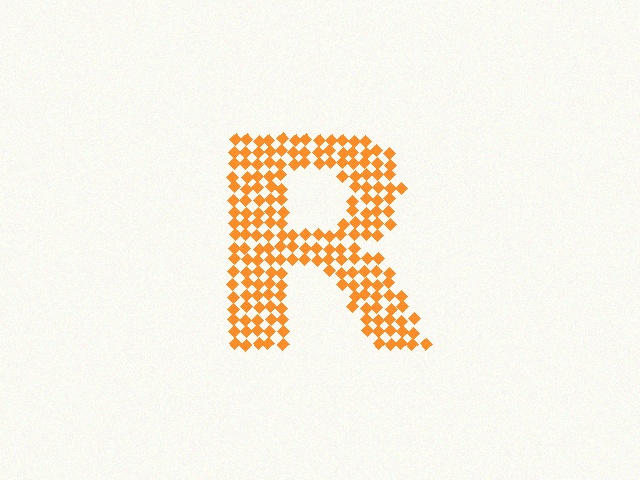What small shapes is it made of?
It is made of small diamonds.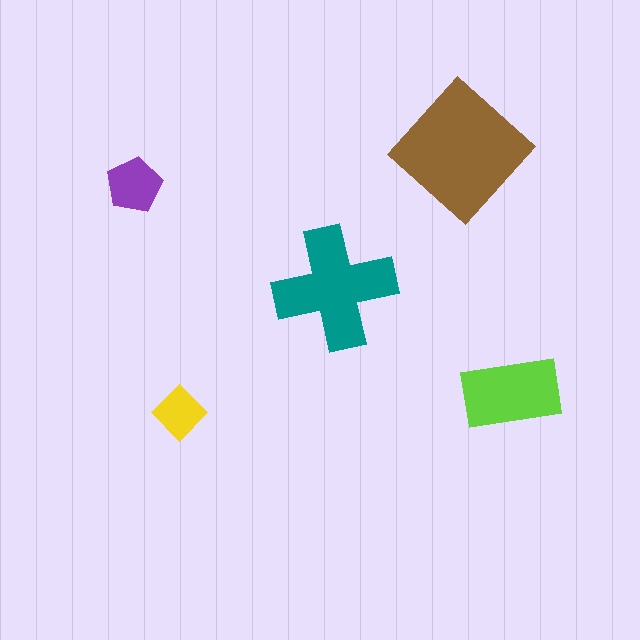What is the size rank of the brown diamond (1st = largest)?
1st.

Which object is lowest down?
The yellow diamond is bottommost.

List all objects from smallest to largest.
The yellow diamond, the purple pentagon, the lime rectangle, the teal cross, the brown diamond.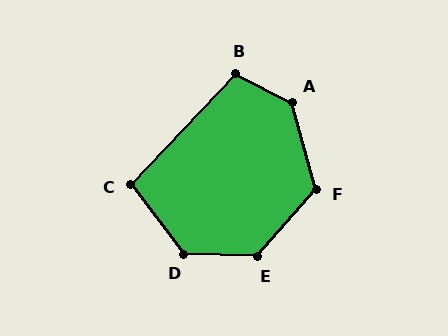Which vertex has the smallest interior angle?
C, at approximately 99 degrees.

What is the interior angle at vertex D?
Approximately 129 degrees (obtuse).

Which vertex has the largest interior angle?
A, at approximately 132 degrees.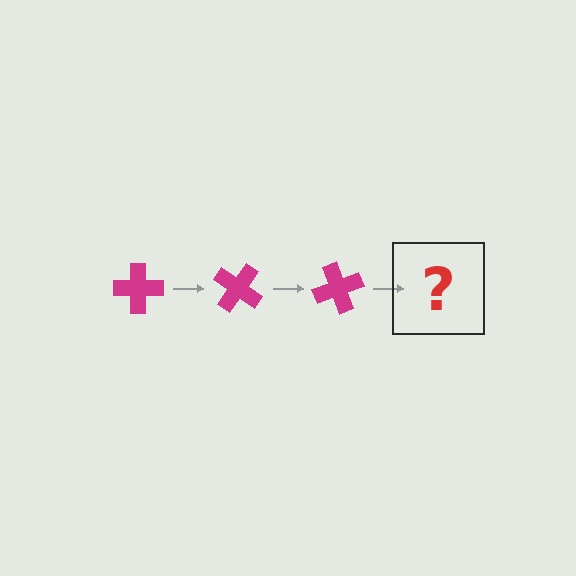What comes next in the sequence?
The next element should be a magenta cross rotated 105 degrees.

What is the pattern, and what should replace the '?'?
The pattern is that the cross rotates 35 degrees each step. The '?' should be a magenta cross rotated 105 degrees.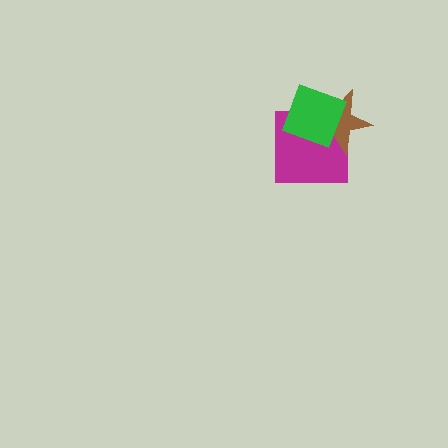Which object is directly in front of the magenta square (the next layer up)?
The brown star is directly in front of the magenta square.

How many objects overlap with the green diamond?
2 objects overlap with the green diamond.